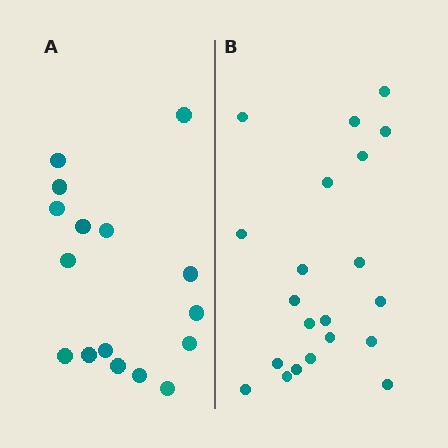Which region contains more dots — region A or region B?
Region B (the right region) has more dots.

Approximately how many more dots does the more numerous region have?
Region B has about 5 more dots than region A.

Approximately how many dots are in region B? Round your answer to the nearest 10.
About 20 dots. (The exact count is 21, which rounds to 20.)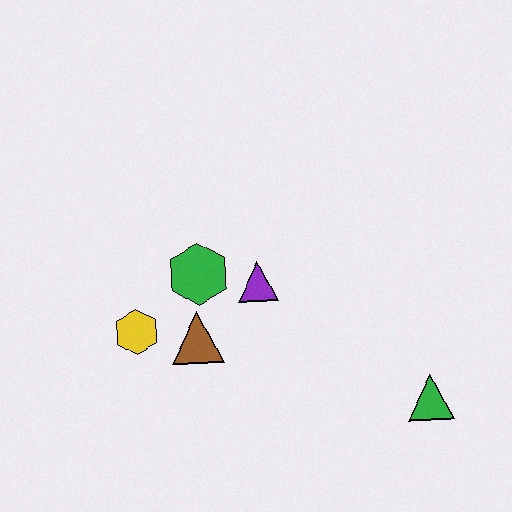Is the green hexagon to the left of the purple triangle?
Yes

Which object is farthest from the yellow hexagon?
The green triangle is farthest from the yellow hexagon.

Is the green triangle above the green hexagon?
No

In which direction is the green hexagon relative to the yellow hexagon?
The green hexagon is to the right of the yellow hexagon.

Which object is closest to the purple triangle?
The green hexagon is closest to the purple triangle.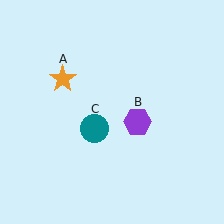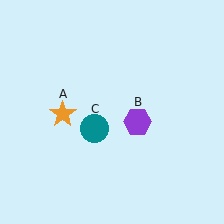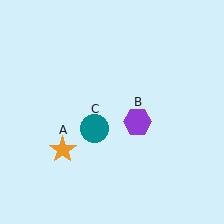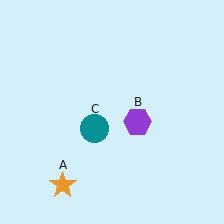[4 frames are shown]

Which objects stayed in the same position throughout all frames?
Purple hexagon (object B) and teal circle (object C) remained stationary.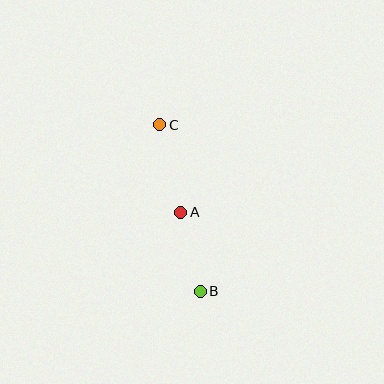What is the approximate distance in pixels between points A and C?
The distance between A and C is approximately 90 pixels.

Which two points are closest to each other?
Points A and B are closest to each other.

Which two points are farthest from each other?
Points B and C are farthest from each other.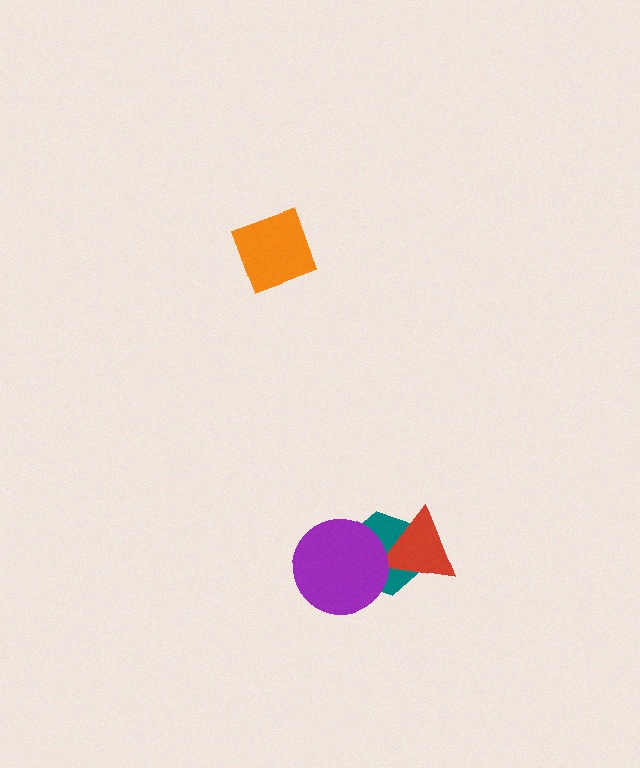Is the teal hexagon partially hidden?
Yes, it is partially covered by another shape.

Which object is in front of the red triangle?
The purple circle is in front of the red triangle.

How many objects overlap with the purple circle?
2 objects overlap with the purple circle.